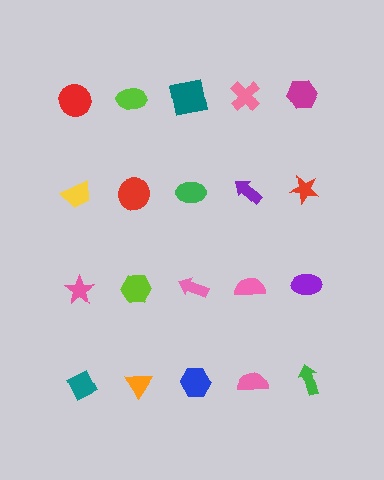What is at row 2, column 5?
A red star.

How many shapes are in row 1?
5 shapes.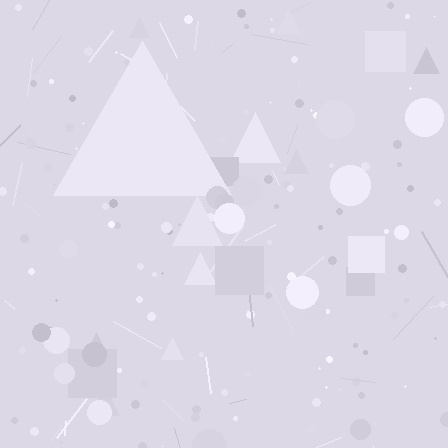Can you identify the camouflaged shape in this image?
The camouflaged shape is a triangle.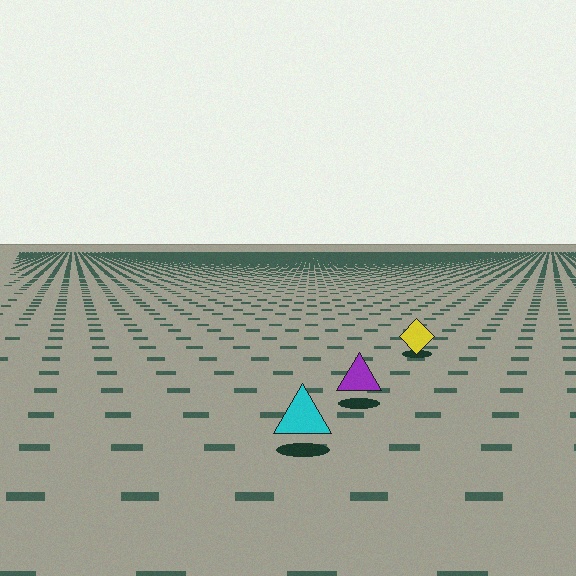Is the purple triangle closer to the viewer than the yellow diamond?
Yes. The purple triangle is closer — you can tell from the texture gradient: the ground texture is coarser near it.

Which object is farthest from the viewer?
The yellow diamond is farthest from the viewer. It appears smaller and the ground texture around it is denser.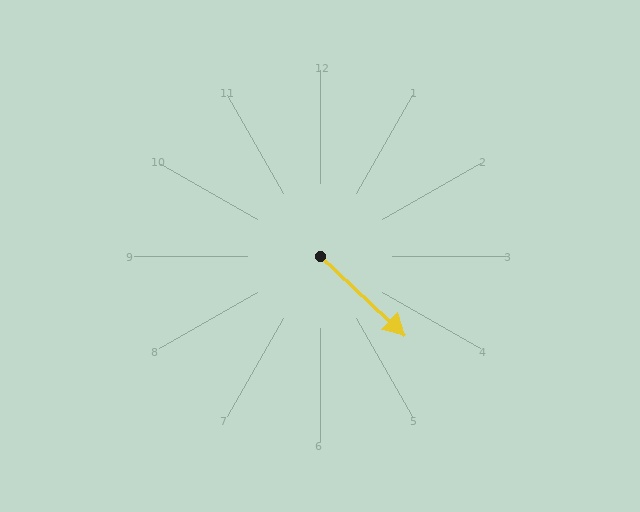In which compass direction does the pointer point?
Southeast.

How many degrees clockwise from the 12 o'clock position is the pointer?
Approximately 133 degrees.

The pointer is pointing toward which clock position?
Roughly 4 o'clock.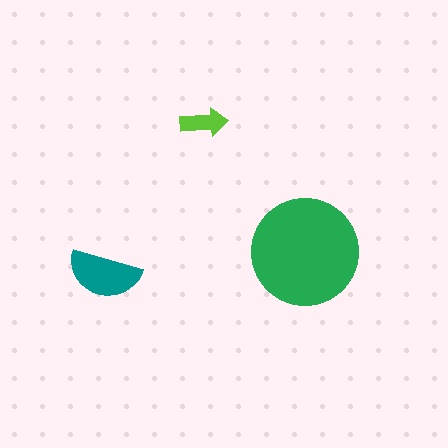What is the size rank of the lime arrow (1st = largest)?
3rd.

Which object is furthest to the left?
The teal semicircle is leftmost.